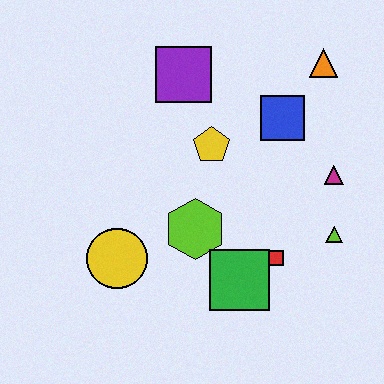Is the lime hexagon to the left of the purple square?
No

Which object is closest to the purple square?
The yellow pentagon is closest to the purple square.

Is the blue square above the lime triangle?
Yes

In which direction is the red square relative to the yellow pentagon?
The red square is below the yellow pentagon.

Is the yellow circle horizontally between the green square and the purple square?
No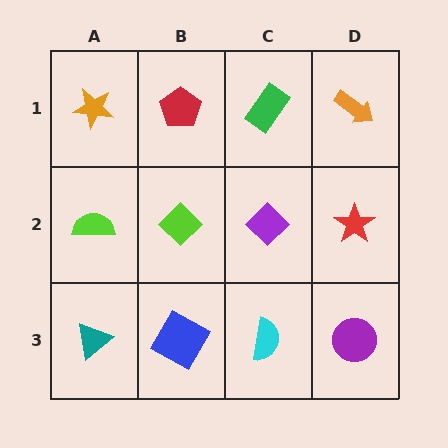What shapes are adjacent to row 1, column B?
A lime diamond (row 2, column B), an orange star (row 1, column A), a green rectangle (row 1, column C).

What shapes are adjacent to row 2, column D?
An orange arrow (row 1, column D), a purple circle (row 3, column D), a purple diamond (row 2, column C).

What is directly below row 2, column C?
A cyan semicircle.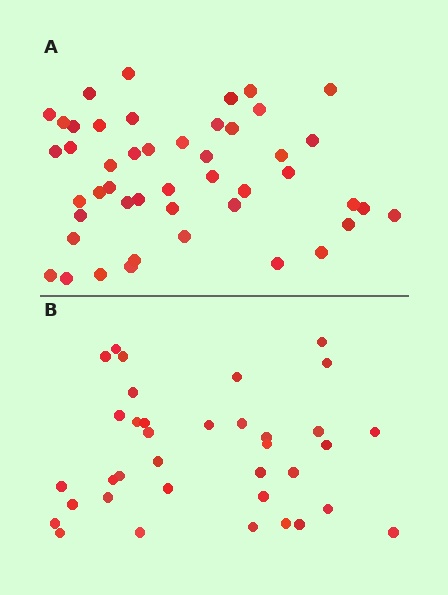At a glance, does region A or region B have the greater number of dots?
Region A (the top region) has more dots.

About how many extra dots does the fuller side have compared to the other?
Region A has roughly 12 or so more dots than region B.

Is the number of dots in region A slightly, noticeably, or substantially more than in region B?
Region A has noticeably more, but not dramatically so. The ratio is roughly 1.3 to 1.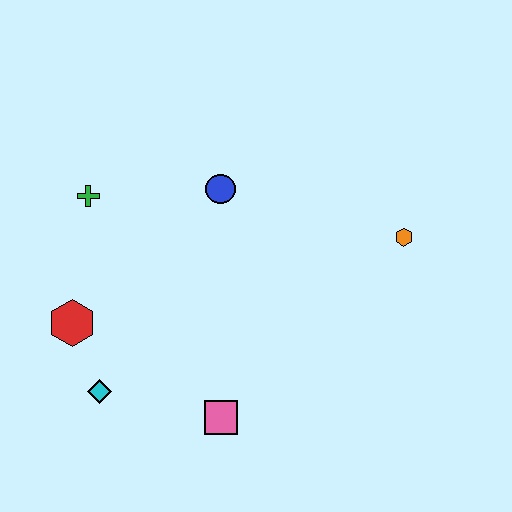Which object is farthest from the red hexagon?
The orange hexagon is farthest from the red hexagon.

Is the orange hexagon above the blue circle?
No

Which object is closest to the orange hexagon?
The blue circle is closest to the orange hexagon.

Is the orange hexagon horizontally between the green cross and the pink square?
No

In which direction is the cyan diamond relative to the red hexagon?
The cyan diamond is below the red hexagon.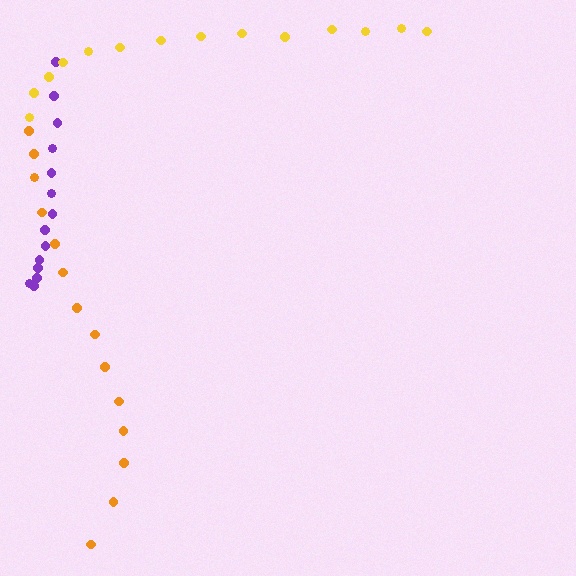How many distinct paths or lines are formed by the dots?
There are 3 distinct paths.